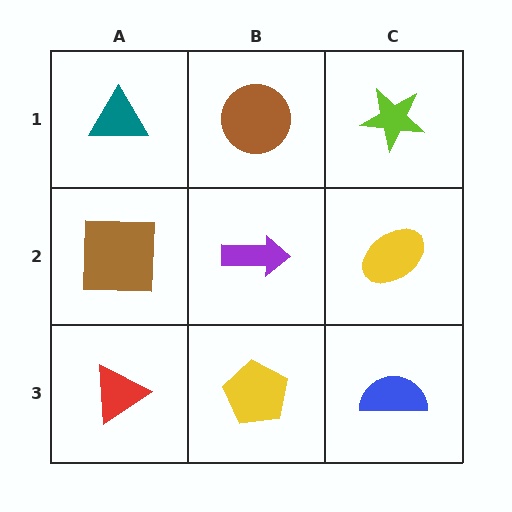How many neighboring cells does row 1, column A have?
2.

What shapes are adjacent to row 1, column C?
A yellow ellipse (row 2, column C), a brown circle (row 1, column B).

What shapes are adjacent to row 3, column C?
A yellow ellipse (row 2, column C), a yellow pentagon (row 3, column B).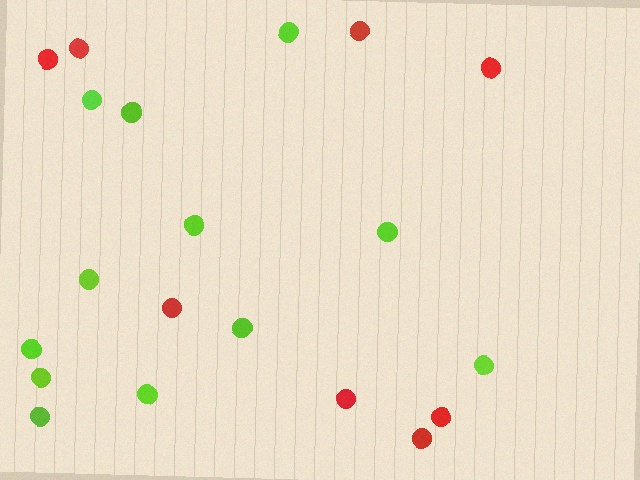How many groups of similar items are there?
There are 2 groups: one group of red circles (8) and one group of lime circles (12).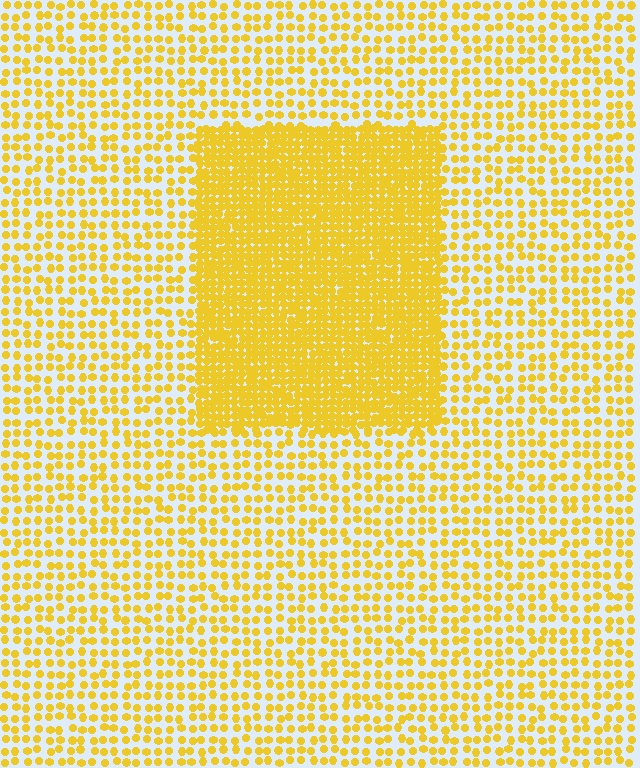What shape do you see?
I see a rectangle.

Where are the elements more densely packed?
The elements are more densely packed inside the rectangle boundary.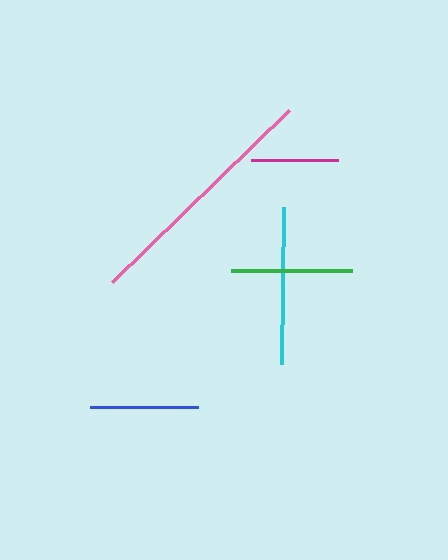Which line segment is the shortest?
The magenta line is the shortest at approximately 86 pixels.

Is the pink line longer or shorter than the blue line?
The pink line is longer than the blue line.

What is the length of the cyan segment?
The cyan segment is approximately 156 pixels long.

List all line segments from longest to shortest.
From longest to shortest: pink, cyan, green, blue, magenta.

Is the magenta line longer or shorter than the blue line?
The blue line is longer than the magenta line.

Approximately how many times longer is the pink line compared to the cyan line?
The pink line is approximately 1.6 times the length of the cyan line.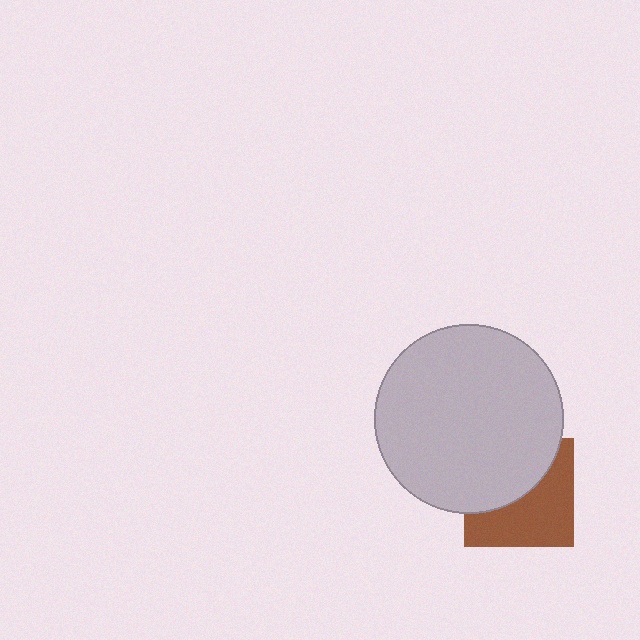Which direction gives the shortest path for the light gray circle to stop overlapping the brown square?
Moving up gives the shortest separation.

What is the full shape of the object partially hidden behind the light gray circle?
The partially hidden object is a brown square.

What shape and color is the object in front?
The object in front is a light gray circle.